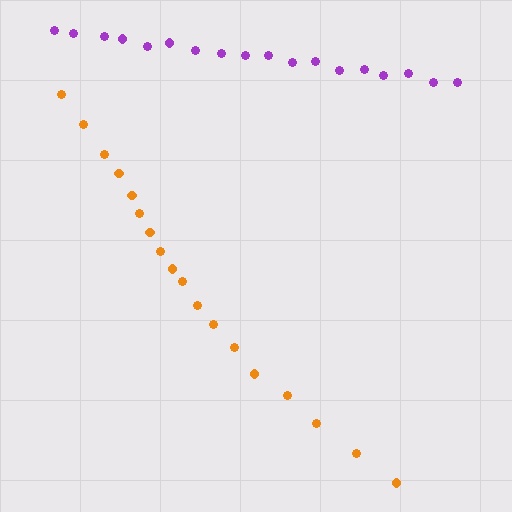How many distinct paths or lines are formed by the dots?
There are 2 distinct paths.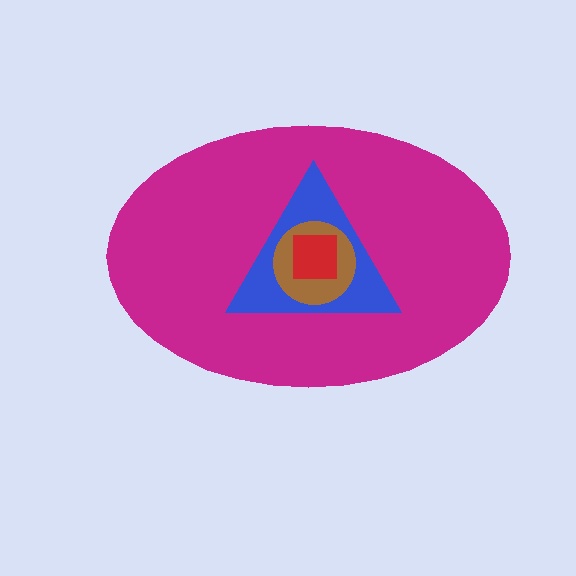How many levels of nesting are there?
4.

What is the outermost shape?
The magenta ellipse.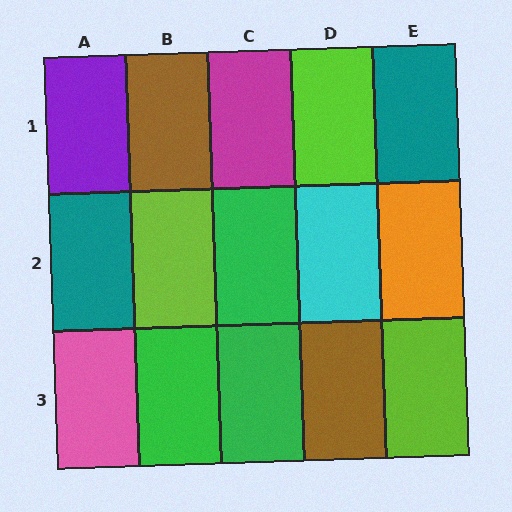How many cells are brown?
2 cells are brown.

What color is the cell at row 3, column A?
Pink.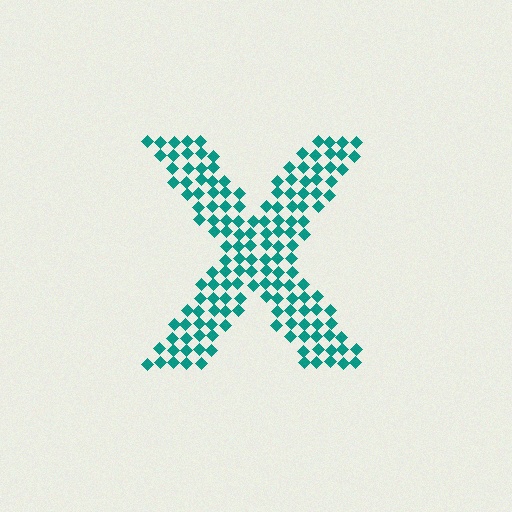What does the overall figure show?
The overall figure shows the letter X.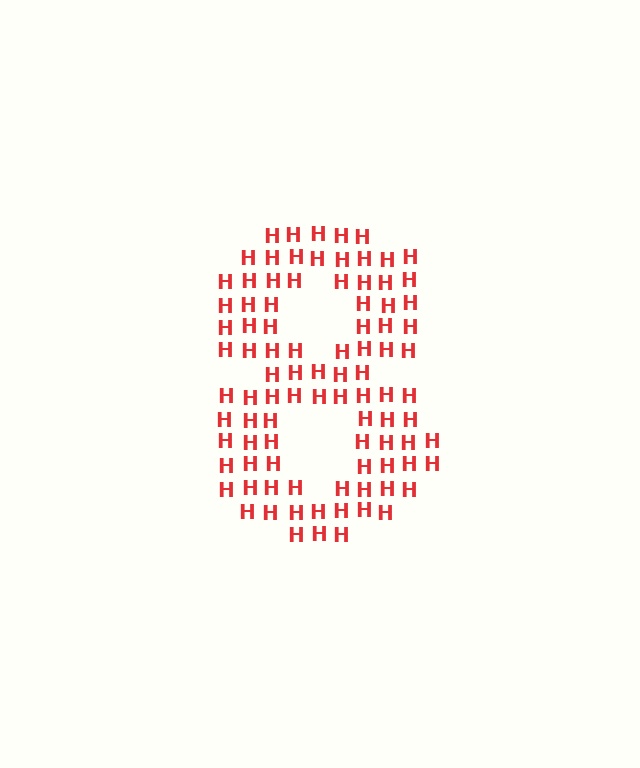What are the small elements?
The small elements are letter H's.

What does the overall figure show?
The overall figure shows the digit 8.